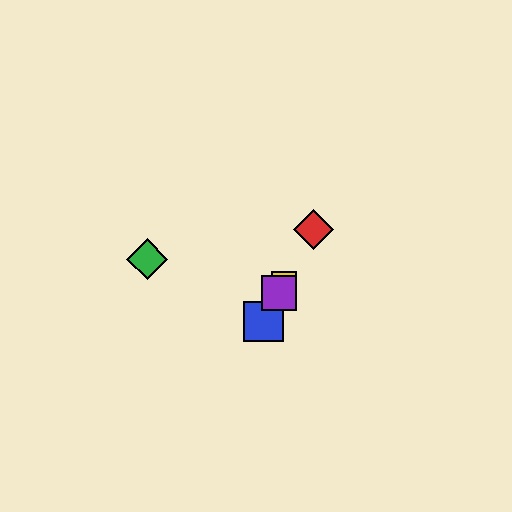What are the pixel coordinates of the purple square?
The purple square is at (279, 293).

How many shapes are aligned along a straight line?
4 shapes (the red diamond, the blue square, the yellow square, the purple square) are aligned along a straight line.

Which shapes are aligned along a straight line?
The red diamond, the blue square, the yellow square, the purple square are aligned along a straight line.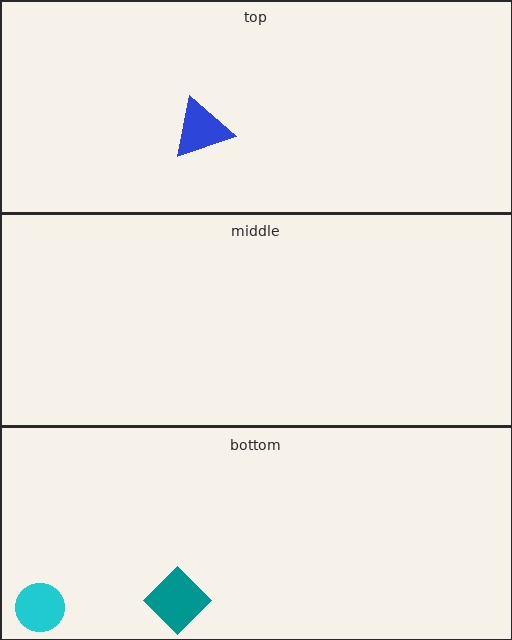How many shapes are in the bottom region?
2.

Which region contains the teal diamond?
The bottom region.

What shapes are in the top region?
The blue triangle.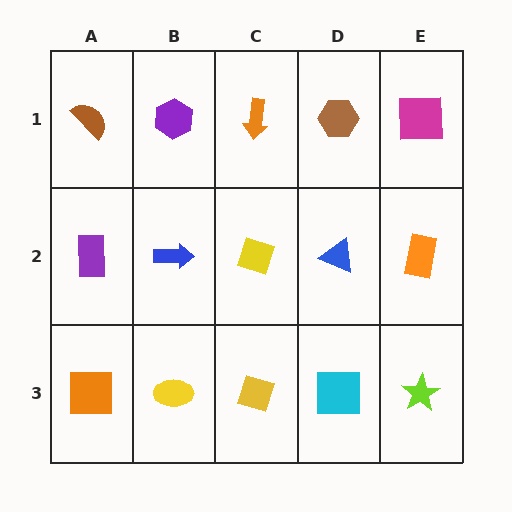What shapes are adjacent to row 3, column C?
A yellow diamond (row 2, column C), a yellow ellipse (row 3, column B), a cyan square (row 3, column D).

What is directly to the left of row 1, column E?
A brown hexagon.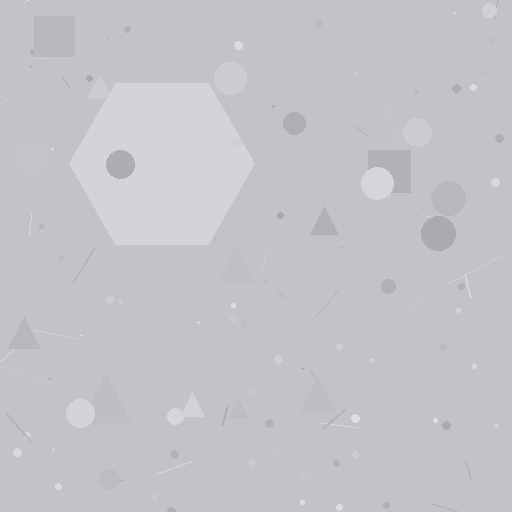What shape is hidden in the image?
A hexagon is hidden in the image.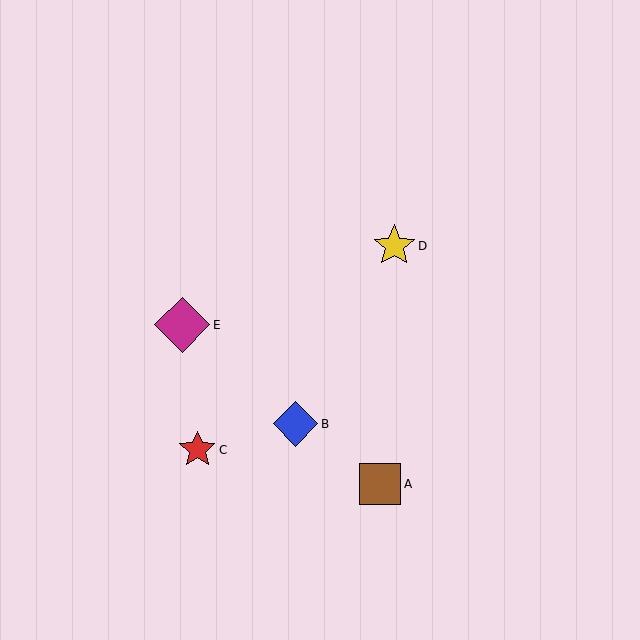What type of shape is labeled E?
Shape E is a magenta diamond.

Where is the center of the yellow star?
The center of the yellow star is at (394, 246).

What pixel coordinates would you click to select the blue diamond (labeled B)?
Click at (295, 424) to select the blue diamond B.